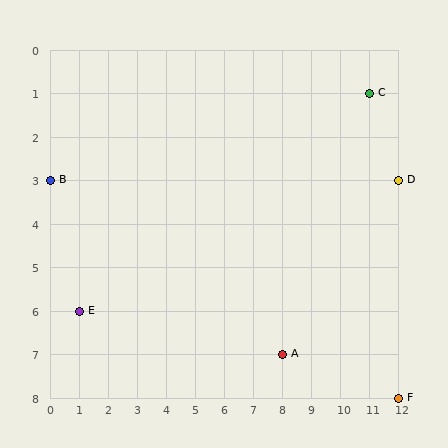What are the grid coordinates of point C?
Point C is at grid coordinates (11, 1).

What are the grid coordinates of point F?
Point F is at grid coordinates (12, 8).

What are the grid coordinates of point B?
Point B is at grid coordinates (0, 3).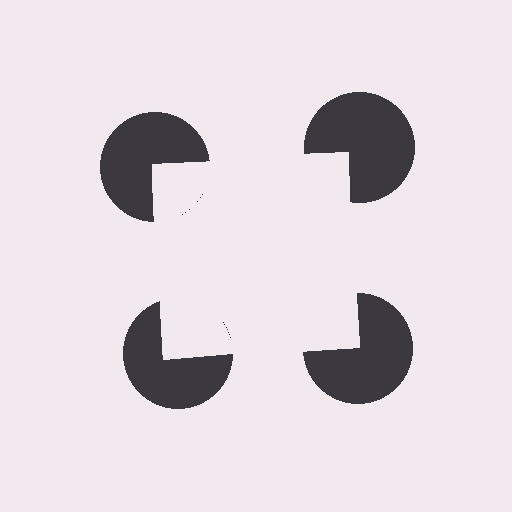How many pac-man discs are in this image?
There are 4 — one at each vertex of the illusory square.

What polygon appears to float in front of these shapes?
An illusory square — its edges are inferred from the aligned wedge cuts in the pac-man discs, not physically drawn.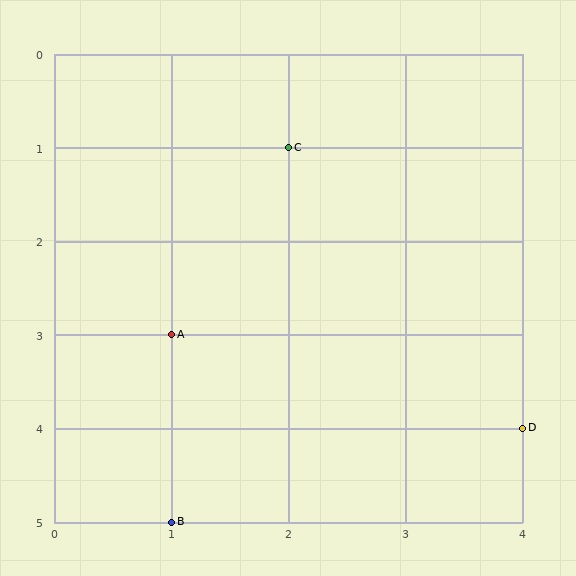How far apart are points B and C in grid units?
Points B and C are 1 column and 4 rows apart (about 4.1 grid units diagonally).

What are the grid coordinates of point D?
Point D is at grid coordinates (4, 4).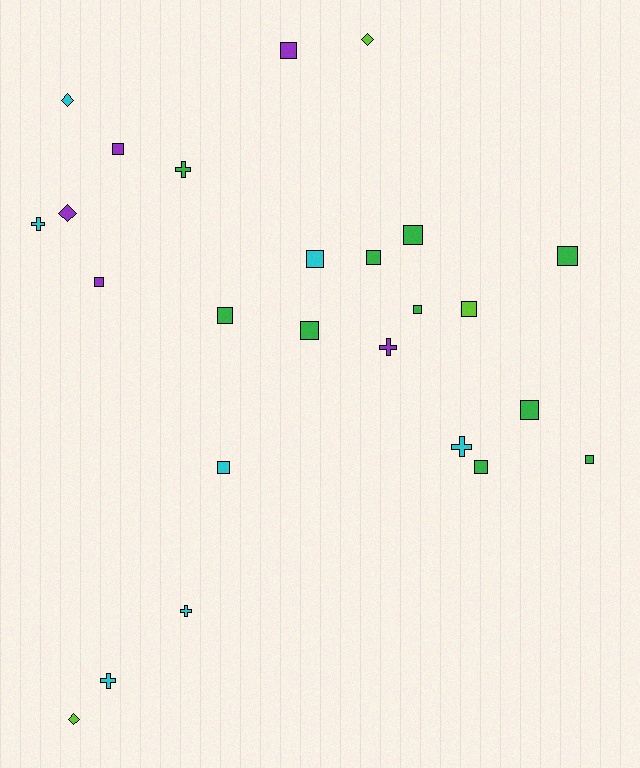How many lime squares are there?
There is 1 lime square.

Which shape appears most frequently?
Square, with 15 objects.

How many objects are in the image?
There are 25 objects.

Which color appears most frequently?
Green, with 10 objects.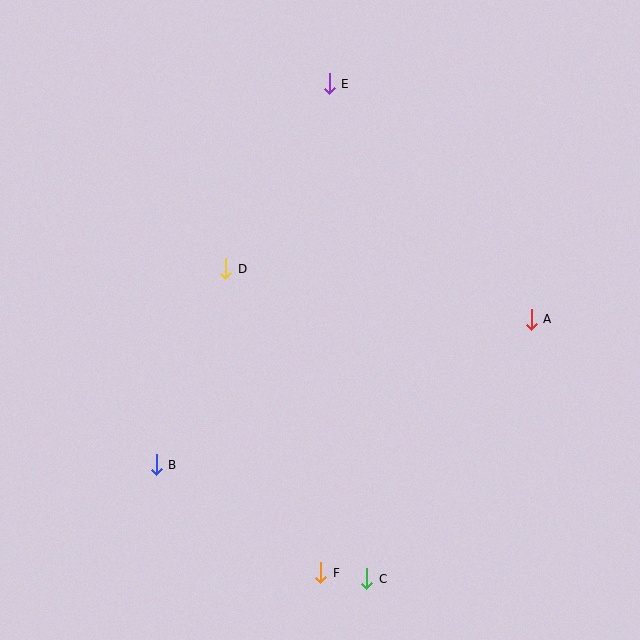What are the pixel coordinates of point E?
Point E is at (329, 84).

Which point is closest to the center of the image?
Point D at (226, 269) is closest to the center.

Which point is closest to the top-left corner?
Point E is closest to the top-left corner.